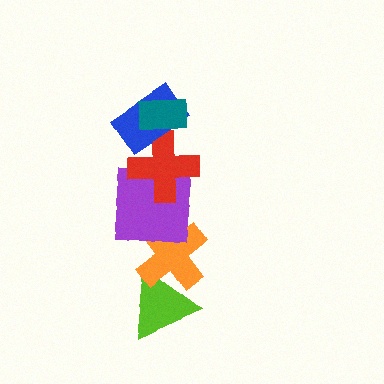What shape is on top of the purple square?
The red cross is on top of the purple square.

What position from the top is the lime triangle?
The lime triangle is 6th from the top.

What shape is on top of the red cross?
The blue rectangle is on top of the red cross.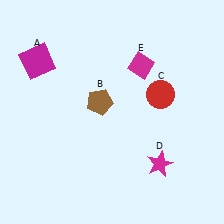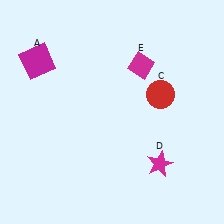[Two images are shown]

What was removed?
The brown pentagon (B) was removed in Image 2.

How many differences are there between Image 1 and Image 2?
There is 1 difference between the two images.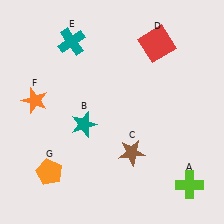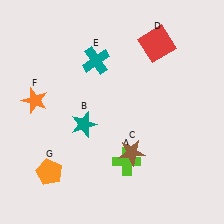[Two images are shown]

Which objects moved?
The objects that moved are: the lime cross (A), the teal cross (E).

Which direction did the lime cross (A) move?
The lime cross (A) moved left.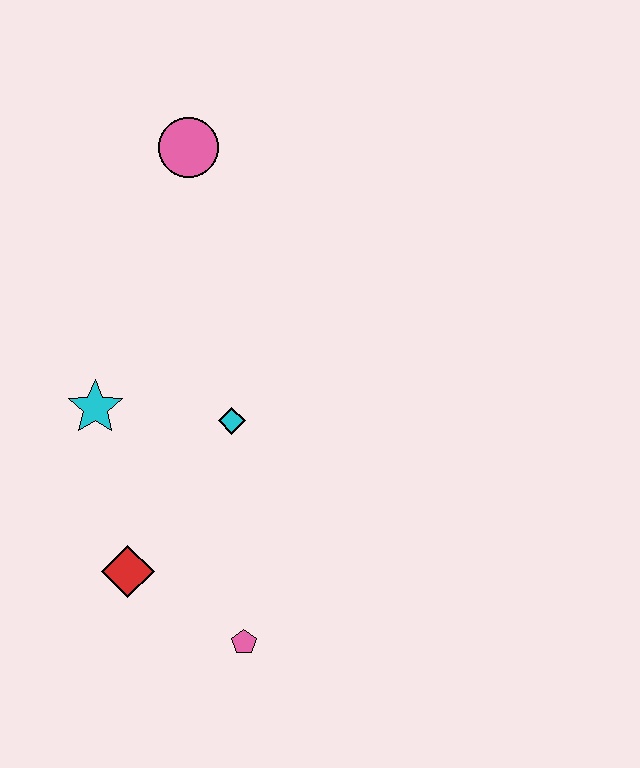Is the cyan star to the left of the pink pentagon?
Yes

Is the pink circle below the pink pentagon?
No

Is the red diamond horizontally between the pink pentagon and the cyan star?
Yes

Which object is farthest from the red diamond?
The pink circle is farthest from the red diamond.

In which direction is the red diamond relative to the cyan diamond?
The red diamond is below the cyan diamond.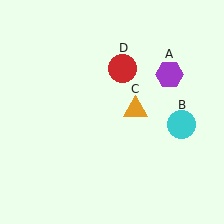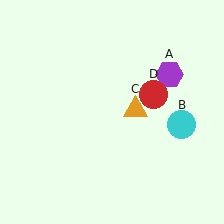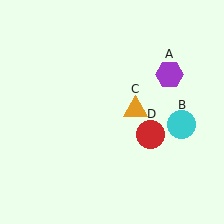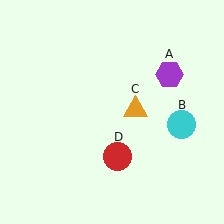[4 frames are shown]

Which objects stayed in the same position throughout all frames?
Purple hexagon (object A) and cyan circle (object B) and orange triangle (object C) remained stationary.